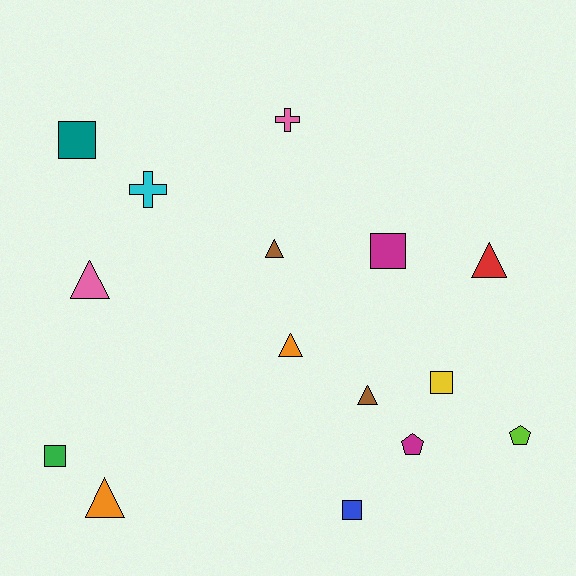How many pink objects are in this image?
There are 2 pink objects.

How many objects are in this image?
There are 15 objects.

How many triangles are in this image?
There are 6 triangles.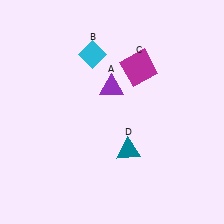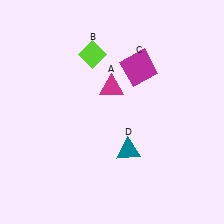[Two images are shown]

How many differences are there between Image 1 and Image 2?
There are 2 differences between the two images.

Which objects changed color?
A changed from purple to magenta. B changed from cyan to lime.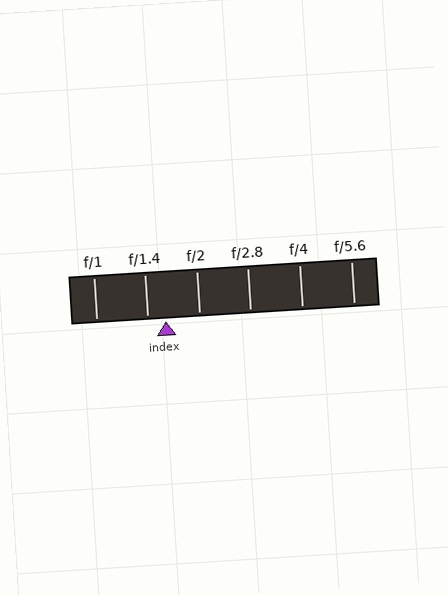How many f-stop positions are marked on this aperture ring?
There are 6 f-stop positions marked.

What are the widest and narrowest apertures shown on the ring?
The widest aperture shown is f/1 and the narrowest is f/5.6.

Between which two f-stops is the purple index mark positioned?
The index mark is between f/1.4 and f/2.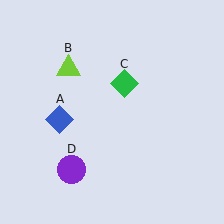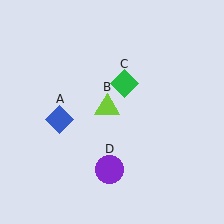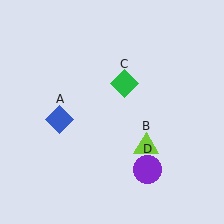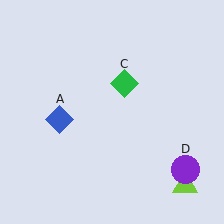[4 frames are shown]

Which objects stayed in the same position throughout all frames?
Blue diamond (object A) and green diamond (object C) remained stationary.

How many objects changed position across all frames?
2 objects changed position: lime triangle (object B), purple circle (object D).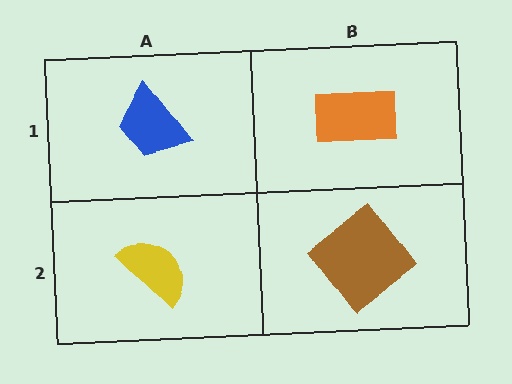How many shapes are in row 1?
2 shapes.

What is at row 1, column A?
A blue trapezoid.